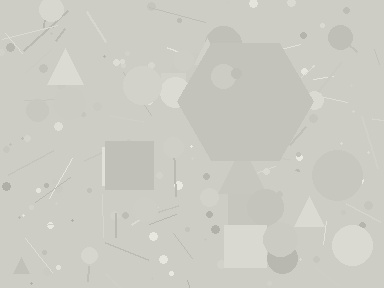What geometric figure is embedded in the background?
A hexagon is embedded in the background.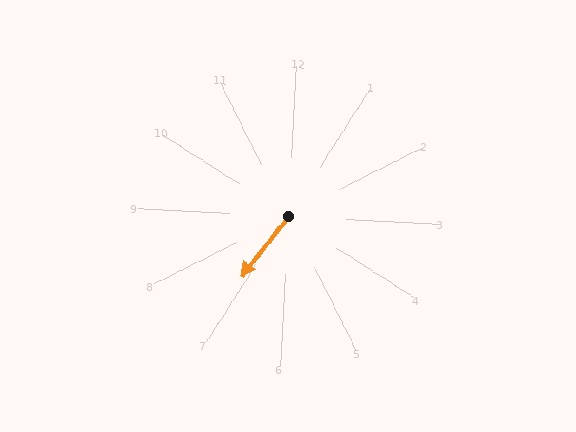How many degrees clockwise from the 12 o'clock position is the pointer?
Approximately 215 degrees.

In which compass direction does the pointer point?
Southwest.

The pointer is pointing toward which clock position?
Roughly 7 o'clock.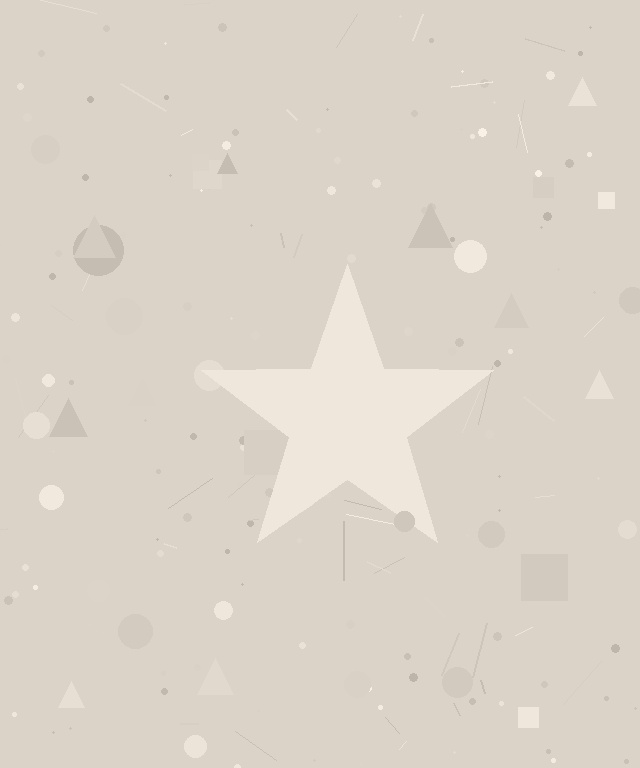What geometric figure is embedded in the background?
A star is embedded in the background.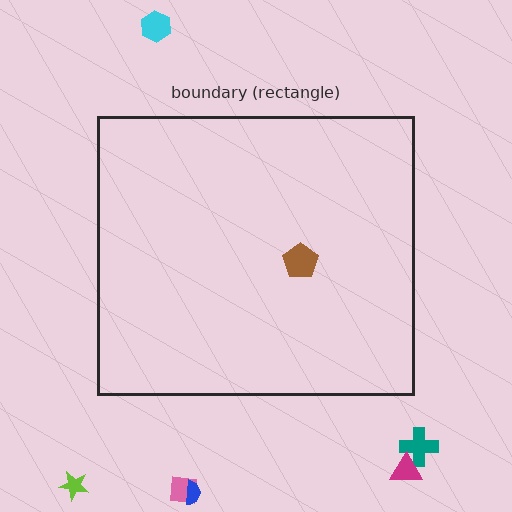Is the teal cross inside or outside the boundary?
Outside.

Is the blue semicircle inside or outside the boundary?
Outside.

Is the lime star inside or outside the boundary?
Outside.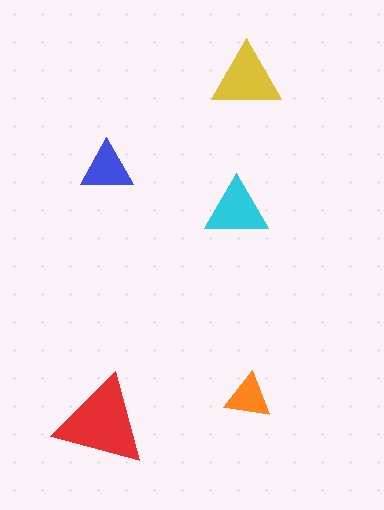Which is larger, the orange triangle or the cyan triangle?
The cyan one.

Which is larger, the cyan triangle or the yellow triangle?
The yellow one.